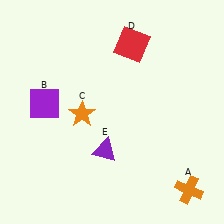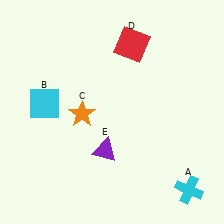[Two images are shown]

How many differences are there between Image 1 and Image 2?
There are 2 differences between the two images.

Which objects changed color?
A changed from orange to cyan. B changed from purple to cyan.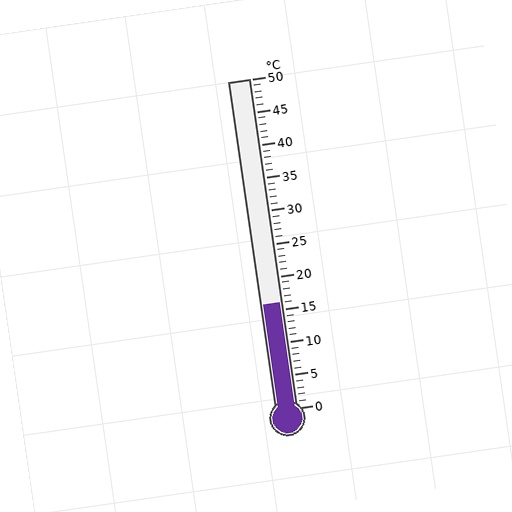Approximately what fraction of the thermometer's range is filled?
The thermometer is filled to approximately 30% of its range.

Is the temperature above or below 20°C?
The temperature is below 20°C.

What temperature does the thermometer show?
The thermometer shows approximately 16°C.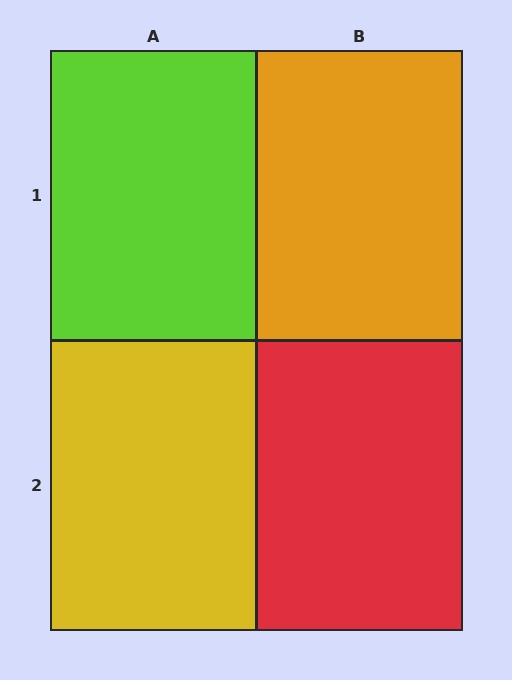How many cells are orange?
1 cell is orange.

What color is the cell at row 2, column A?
Yellow.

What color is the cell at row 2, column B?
Red.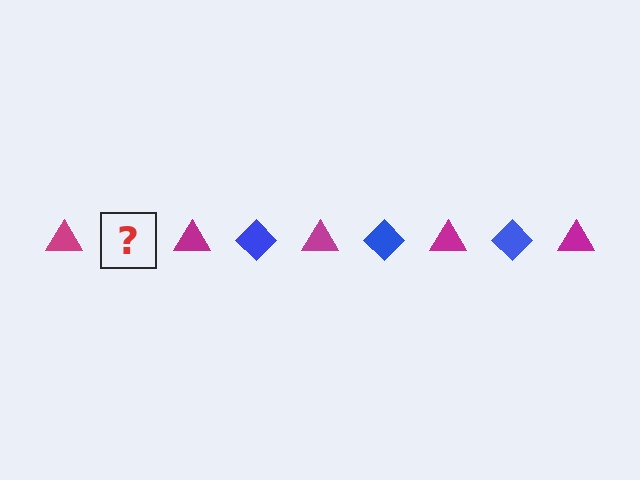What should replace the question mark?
The question mark should be replaced with a blue diamond.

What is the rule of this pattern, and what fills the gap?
The rule is that the pattern alternates between magenta triangle and blue diamond. The gap should be filled with a blue diamond.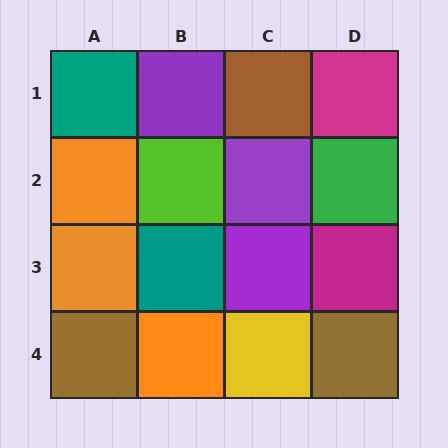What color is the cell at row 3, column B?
Teal.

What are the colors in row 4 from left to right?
Brown, orange, yellow, brown.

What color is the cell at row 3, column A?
Orange.